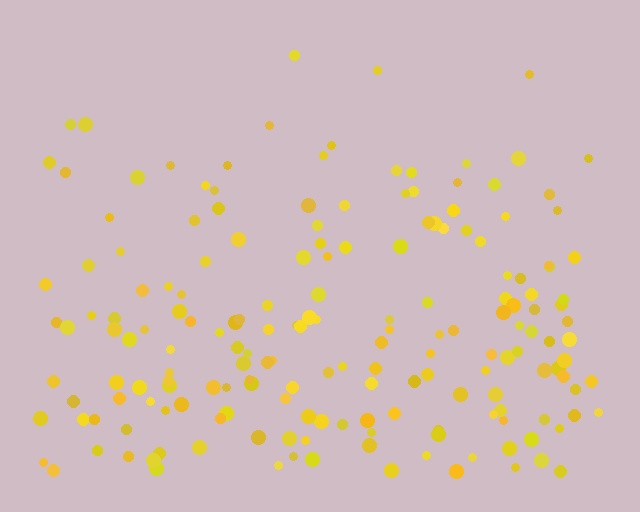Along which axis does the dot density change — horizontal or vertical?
Vertical.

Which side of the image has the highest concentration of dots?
The bottom.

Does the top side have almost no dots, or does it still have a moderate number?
Still a moderate number, just noticeably fewer than the bottom.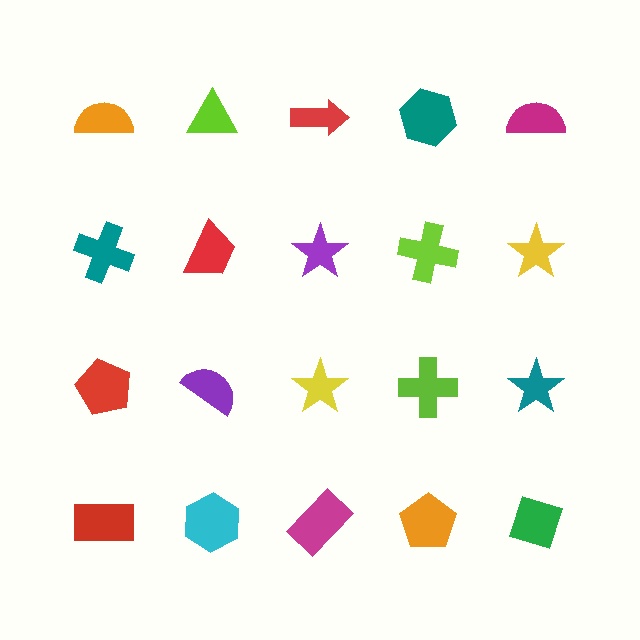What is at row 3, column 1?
A red pentagon.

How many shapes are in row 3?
5 shapes.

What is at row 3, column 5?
A teal star.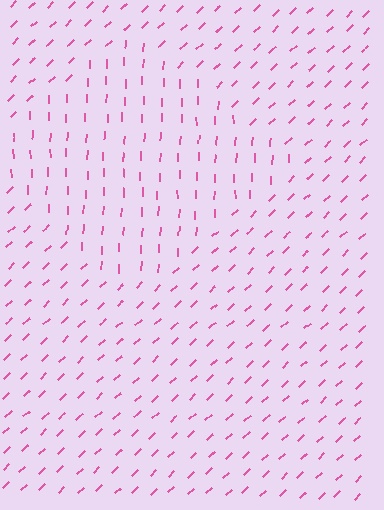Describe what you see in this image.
The image is filled with small pink line segments. A diamond region in the image has lines oriented differently from the surrounding lines, creating a visible texture boundary.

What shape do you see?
I see a diamond.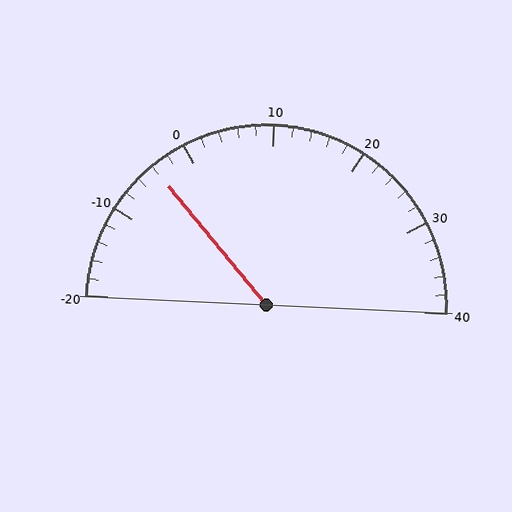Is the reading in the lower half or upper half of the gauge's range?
The reading is in the lower half of the range (-20 to 40).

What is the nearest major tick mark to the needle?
The nearest major tick mark is 0.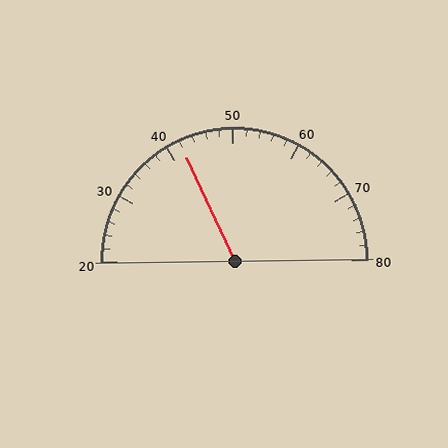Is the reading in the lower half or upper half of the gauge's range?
The reading is in the lower half of the range (20 to 80).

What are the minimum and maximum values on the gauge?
The gauge ranges from 20 to 80.